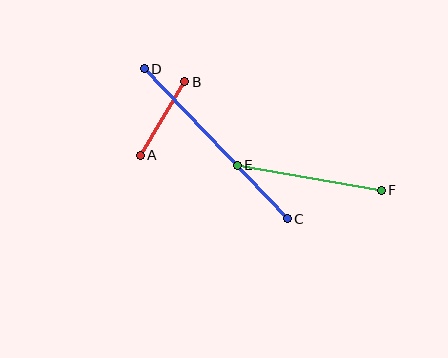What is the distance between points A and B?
The distance is approximately 86 pixels.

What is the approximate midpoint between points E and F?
The midpoint is at approximately (309, 177) pixels.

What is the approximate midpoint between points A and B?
The midpoint is at approximately (162, 119) pixels.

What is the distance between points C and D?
The distance is approximately 208 pixels.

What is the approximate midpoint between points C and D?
The midpoint is at approximately (216, 144) pixels.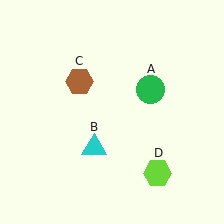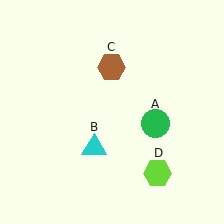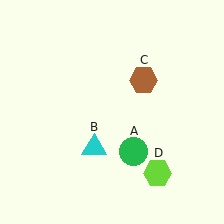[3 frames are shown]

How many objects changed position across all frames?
2 objects changed position: green circle (object A), brown hexagon (object C).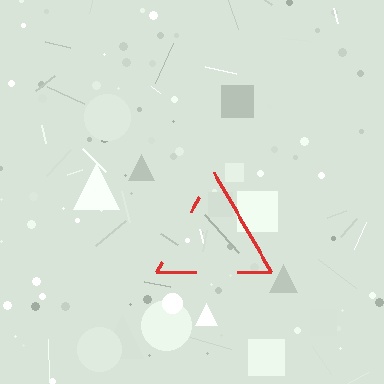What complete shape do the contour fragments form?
The contour fragments form a triangle.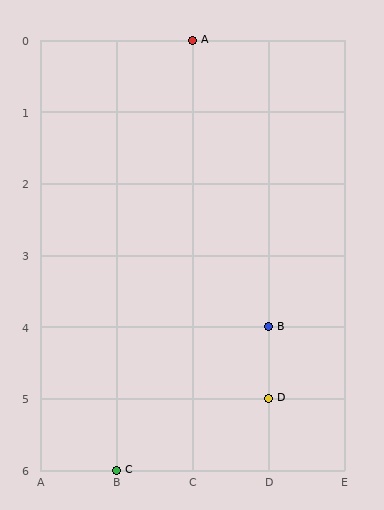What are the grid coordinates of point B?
Point B is at grid coordinates (D, 4).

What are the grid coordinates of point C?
Point C is at grid coordinates (B, 6).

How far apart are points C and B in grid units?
Points C and B are 2 columns and 2 rows apart (about 2.8 grid units diagonally).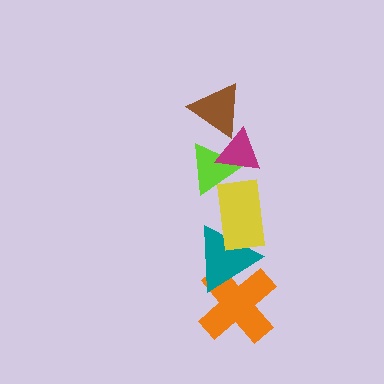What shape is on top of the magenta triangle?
The brown triangle is on top of the magenta triangle.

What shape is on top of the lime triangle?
The magenta triangle is on top of the lime triangle.